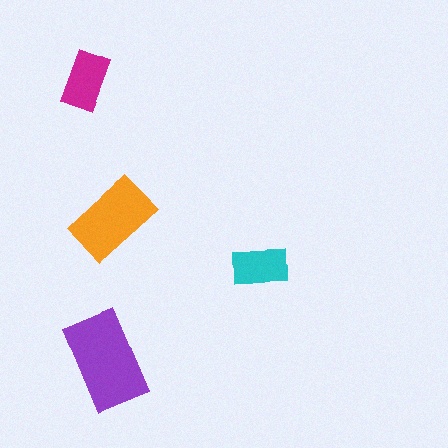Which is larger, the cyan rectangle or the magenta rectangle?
The magenta one.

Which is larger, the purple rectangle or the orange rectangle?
The purple one.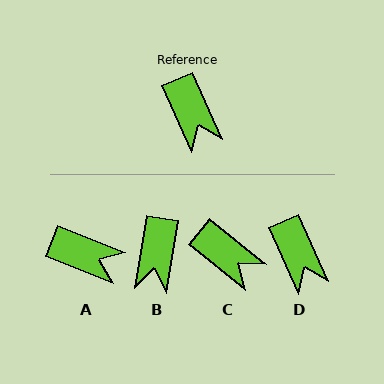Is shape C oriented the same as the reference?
No, it is off by about 27 degrees.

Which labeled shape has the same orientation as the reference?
D.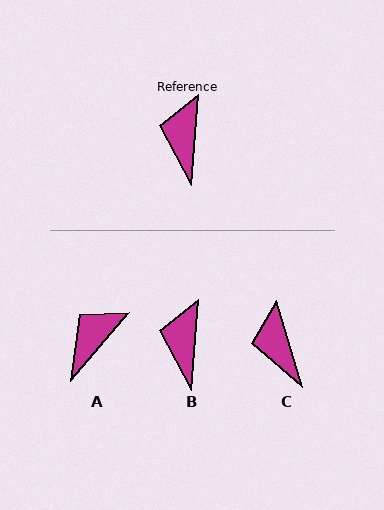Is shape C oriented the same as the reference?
No, it is off by about 21 degrees.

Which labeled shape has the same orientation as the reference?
B.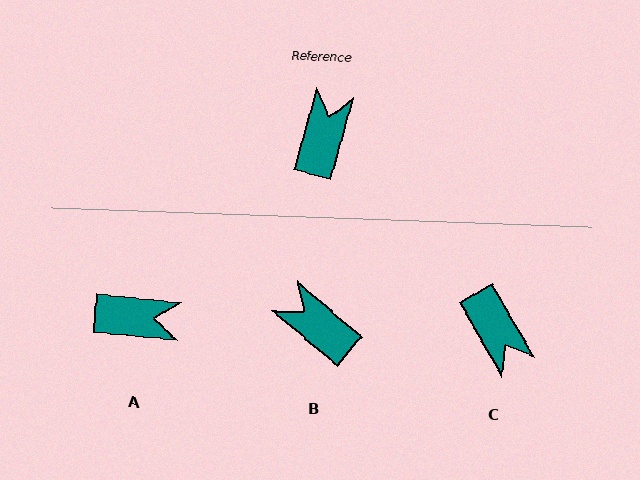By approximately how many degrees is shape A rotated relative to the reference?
Approximately 80 degrees clockwise.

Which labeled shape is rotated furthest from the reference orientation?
C, about 135 degrees away.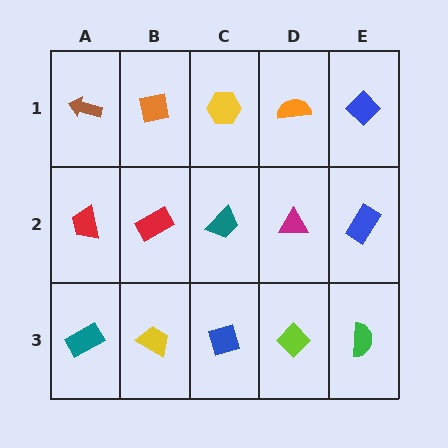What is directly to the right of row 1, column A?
An orange square.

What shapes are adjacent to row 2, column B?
An orange square (row 1, column B), a yellow trapezoid (row 3, column B), a red trapezoid (row 2, column A), a teal trapezoid (row 2, column C).